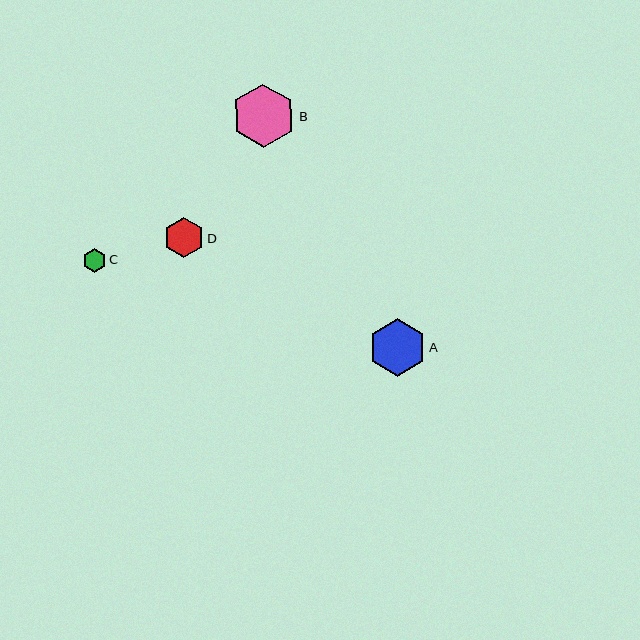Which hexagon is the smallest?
Hexagon C is the smallest with a size of approximately 24 pixels.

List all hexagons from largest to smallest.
From largest to smallest: B, A, D, C.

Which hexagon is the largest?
Hexagon B is the largest with a size of approximately 64 pixels.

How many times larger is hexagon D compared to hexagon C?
Hexagon D is approximately 1.7 times the size of hexagon C.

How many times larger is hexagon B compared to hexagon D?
Hexagon B is approximately 1.6 times the size of hexagon D.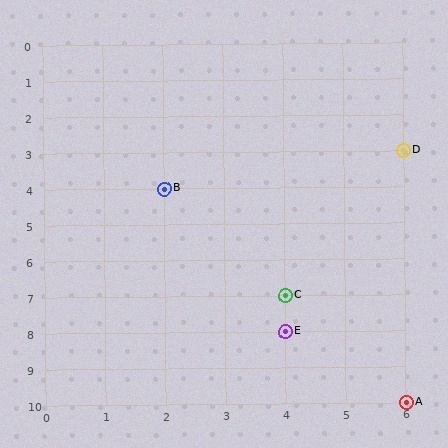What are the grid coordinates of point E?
Point E is at grid coordinates (4, 8).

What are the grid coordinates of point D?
Point D is at grid coordinates (6, 3).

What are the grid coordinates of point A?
Point A is at grid coordinates (6, 10).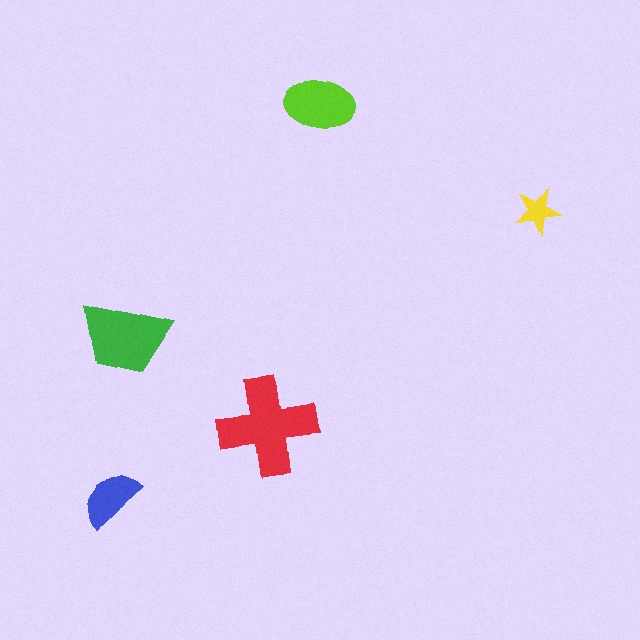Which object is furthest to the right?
The yellow star is rightmost.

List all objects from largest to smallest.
The red cross, the green trapezoid, the lime ellipse, the blue semicircle, the yellow star.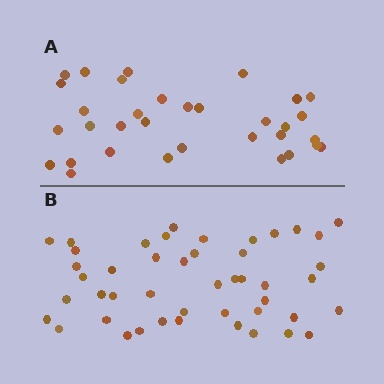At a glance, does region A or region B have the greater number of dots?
Region B (the bottom region) has more dots.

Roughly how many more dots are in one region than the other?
Region B has approximately 15 more dots than region A.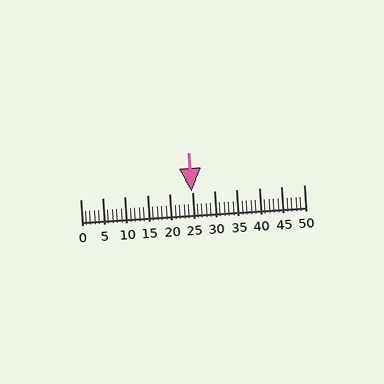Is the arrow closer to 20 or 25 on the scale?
The arrow is closer to 25.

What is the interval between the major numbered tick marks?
The major tick marks are spaced 5 units apart.